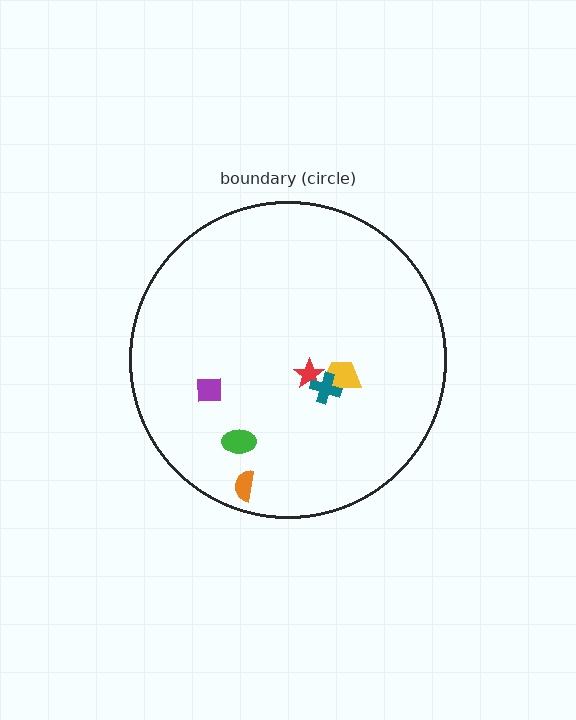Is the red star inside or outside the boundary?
Inside.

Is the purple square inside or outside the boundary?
Inside.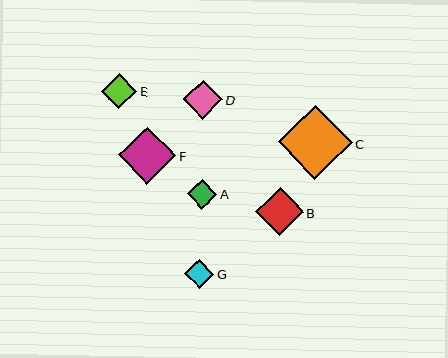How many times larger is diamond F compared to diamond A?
Diamond F is approximately 1.9 times the size of diamond A.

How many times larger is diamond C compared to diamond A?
Diamond C is approximately 2.5 times the size of diamond A.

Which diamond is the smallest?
Diamond G is the smallest with a size of approximately 29 pixels.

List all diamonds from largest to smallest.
From largest to smallest: C, F, B, D, E, A, G.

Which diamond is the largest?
Diamond C is the largest with a size of approximately 74 pixels.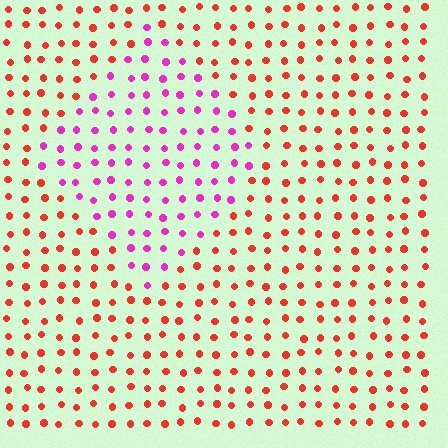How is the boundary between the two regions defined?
The boundary is defined purely by a slight shift in hue (about 52 degrees). Spacing, size, and orientation are identical on both sides.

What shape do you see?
I see a diamond.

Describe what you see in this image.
The image is filled with small red elements in a uniform arrangement. A diamond-shaped region is visible where the elements are tinted to a slightly different hue, forming a subtle color boundary.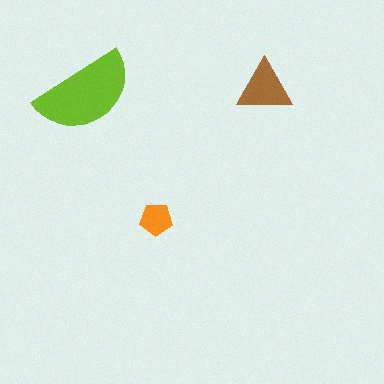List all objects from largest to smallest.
The lime semicircle, the brown triangle, the orange pentagon.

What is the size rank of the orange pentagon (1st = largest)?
3rd.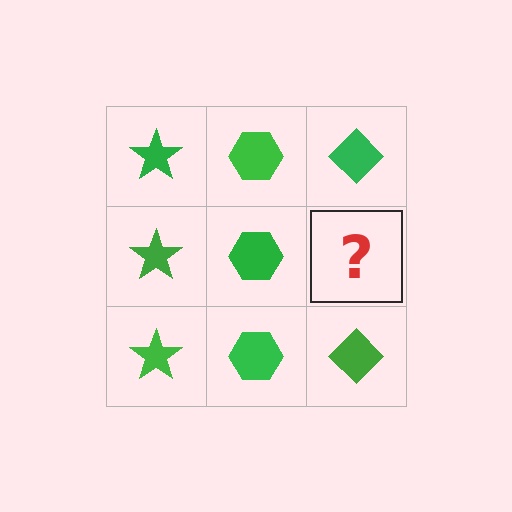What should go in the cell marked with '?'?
The missing cell should contain a green diamond.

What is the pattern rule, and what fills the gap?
The rule is that each column has a consistent shape. The gap should be filled with a green diamond.